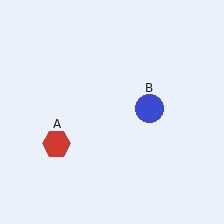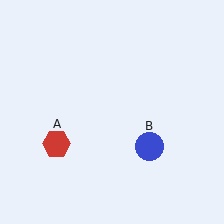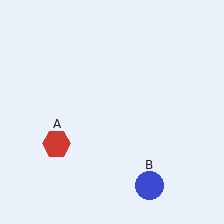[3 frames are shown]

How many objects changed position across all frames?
1 object changed position: blue circle (object B).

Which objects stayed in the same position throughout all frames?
Red hexagon (object A) remained stationary.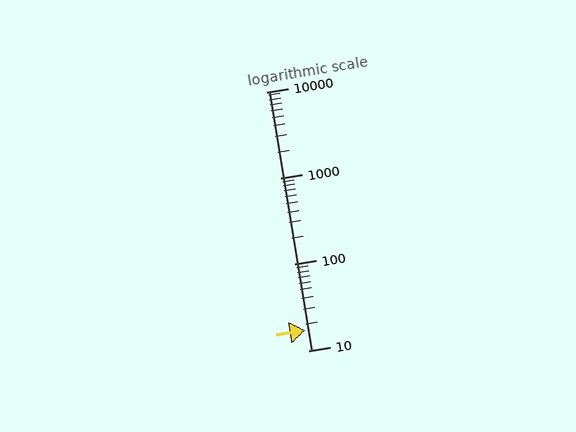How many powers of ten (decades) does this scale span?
The scale spans 3 decades, from 10 to 10000.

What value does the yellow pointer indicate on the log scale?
The pointer indicates approximately 17.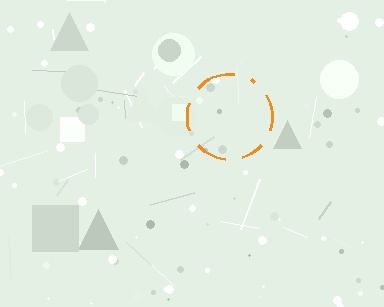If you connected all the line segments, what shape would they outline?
They would outline a circle.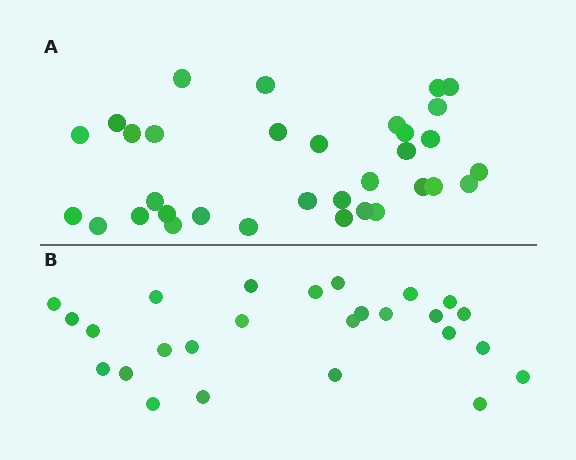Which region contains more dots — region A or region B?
Region A (the top region) has more dots.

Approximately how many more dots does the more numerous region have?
Region A has roughly 8 or so more dots than region B.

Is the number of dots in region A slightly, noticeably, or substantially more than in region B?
Region A has noticeably more, but not dramatically so. The ratio is roughly 1.3 to 1.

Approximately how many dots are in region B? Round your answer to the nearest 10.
About 30 dots. (The exact count is 26, which rounds to 30.)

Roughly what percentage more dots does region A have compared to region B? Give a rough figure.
About 25% more.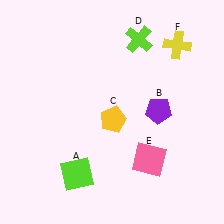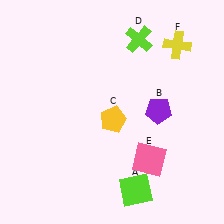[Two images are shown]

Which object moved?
The lime square (A) moved right.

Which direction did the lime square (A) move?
The lime square (A) moved right.